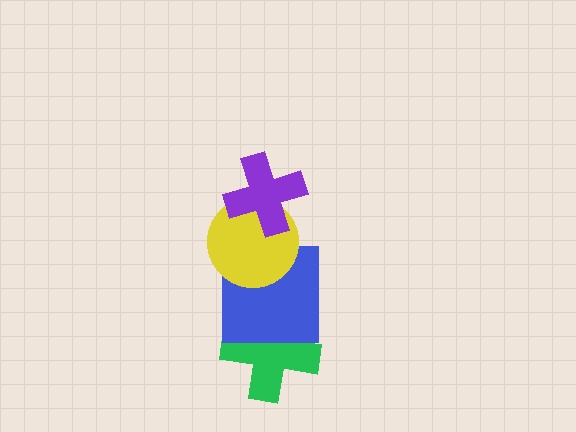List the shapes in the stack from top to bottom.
From top to bottom: the purple cross, the yellow circle, the blue square, the green cross.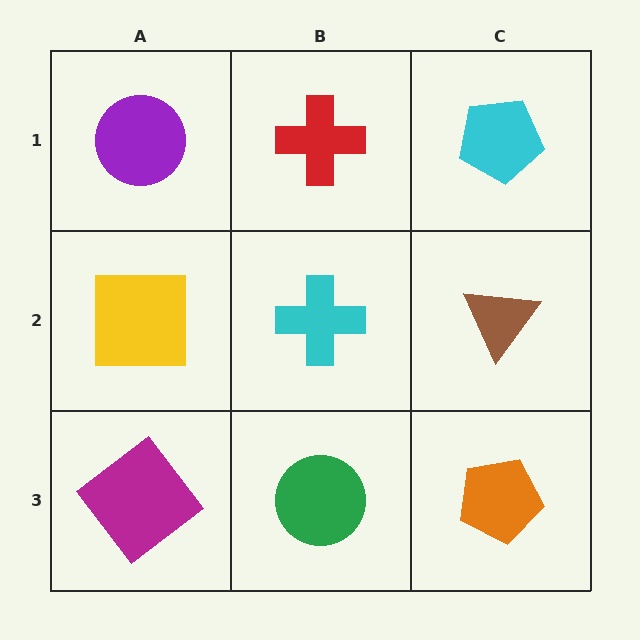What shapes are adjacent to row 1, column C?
A brown triangle (row 2, column C), a red cross (row 1, column B).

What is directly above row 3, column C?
A brown triangle.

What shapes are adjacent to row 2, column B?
A red cross (row 1, column B), a green circle (row 3, column B), a yellow square (row 2, column A), a brown triangle (row 2, column C).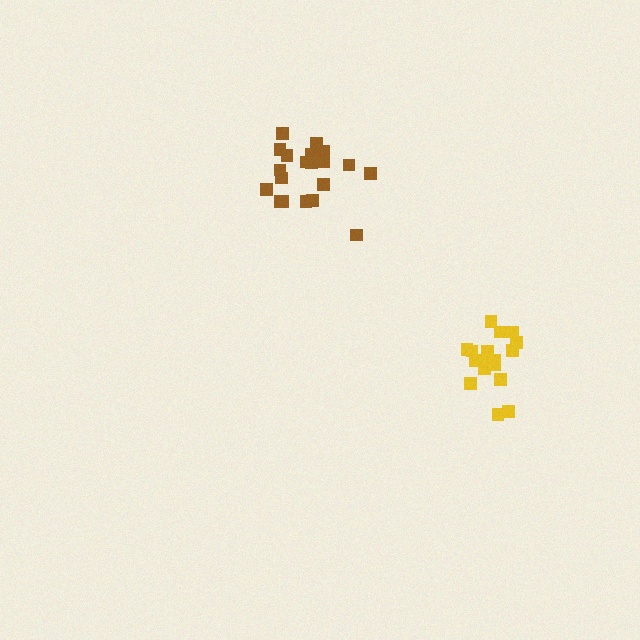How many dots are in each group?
Group 1: 17 dots, Group 2: 20 dots (37 total).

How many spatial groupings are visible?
There are 2 spatial groupings.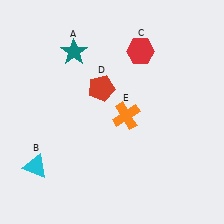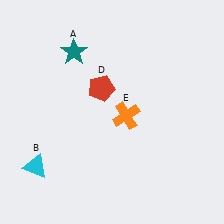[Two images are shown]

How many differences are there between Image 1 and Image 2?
There is 1 difference between the two images.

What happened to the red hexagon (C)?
The red hexagon (C) was removed in Image 2. It was in the top-right area of Image 1.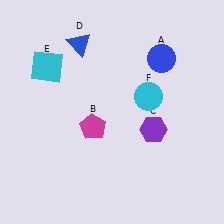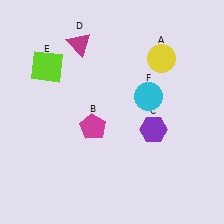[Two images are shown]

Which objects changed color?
A changed from blue to yellow. D changed from blue to magenta. E changed from cyan to lime.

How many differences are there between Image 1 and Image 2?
There are 3 differences between the two images.